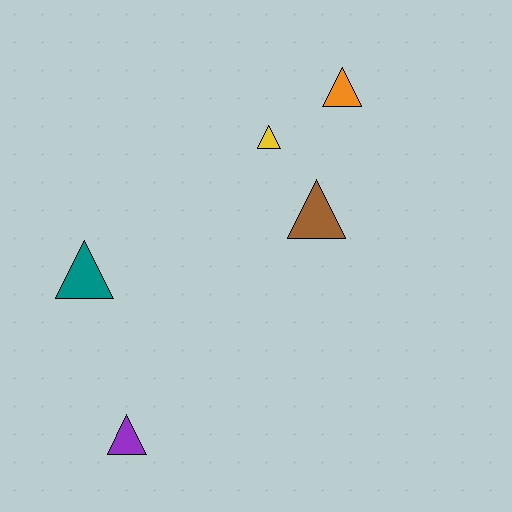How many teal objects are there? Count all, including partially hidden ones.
There is 1 teal object.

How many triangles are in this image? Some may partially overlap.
There are 5 triangles.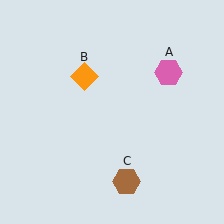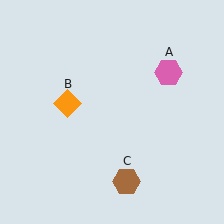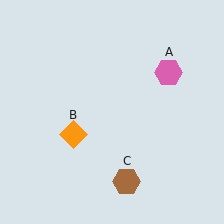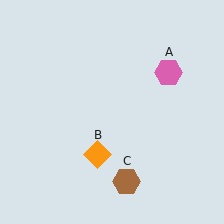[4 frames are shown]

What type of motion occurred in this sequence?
The orange diamond (object B) rotated counterclockwise around the center of the scene.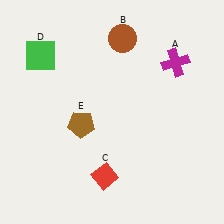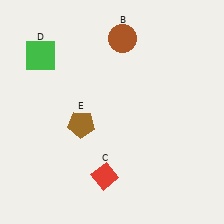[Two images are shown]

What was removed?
The magenta cross (A) was removed in Image 2.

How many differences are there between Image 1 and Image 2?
There is 1 difference between the two images.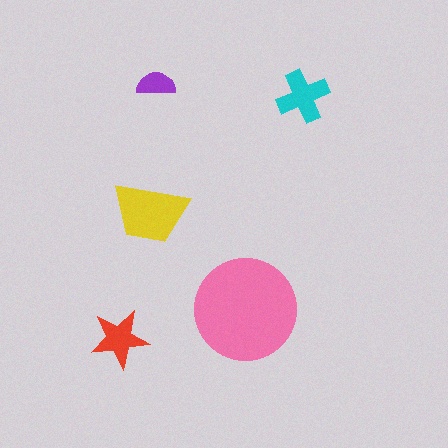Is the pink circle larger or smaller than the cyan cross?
Larger.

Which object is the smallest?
The purple semicircle.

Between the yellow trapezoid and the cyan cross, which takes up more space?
The yellow trapezoid.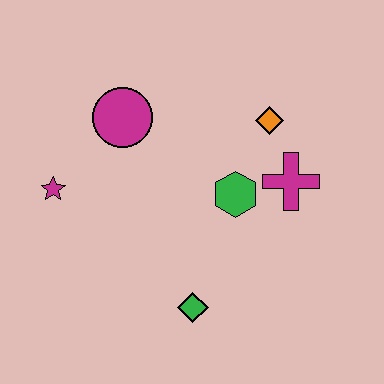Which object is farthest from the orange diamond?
The magenta star is farthest from the orange diamond.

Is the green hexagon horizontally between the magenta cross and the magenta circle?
Yes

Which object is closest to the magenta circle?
The magenta star is closest to the magenta circle.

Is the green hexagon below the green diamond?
No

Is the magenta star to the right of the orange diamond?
No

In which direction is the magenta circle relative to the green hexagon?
The magenta circle is to the left of the green hexagon.